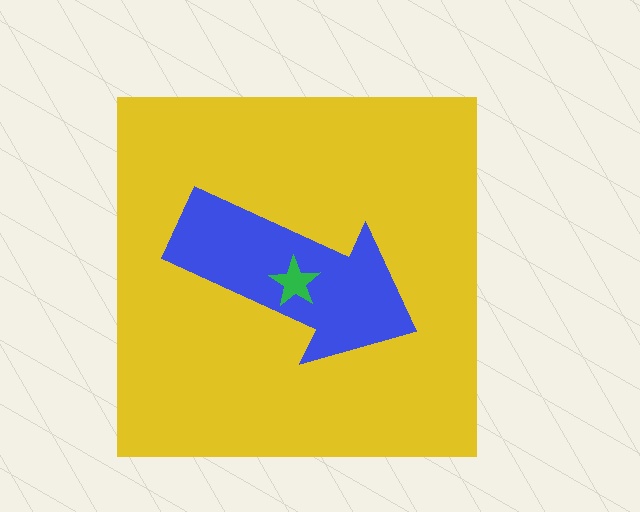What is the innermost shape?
The green star.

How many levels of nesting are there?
3.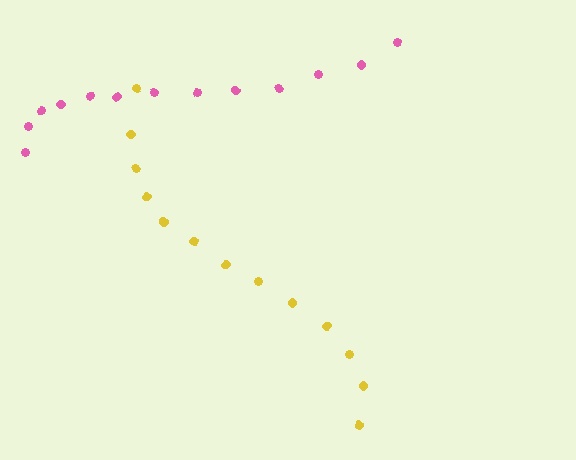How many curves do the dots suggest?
There are 2 distinct paths.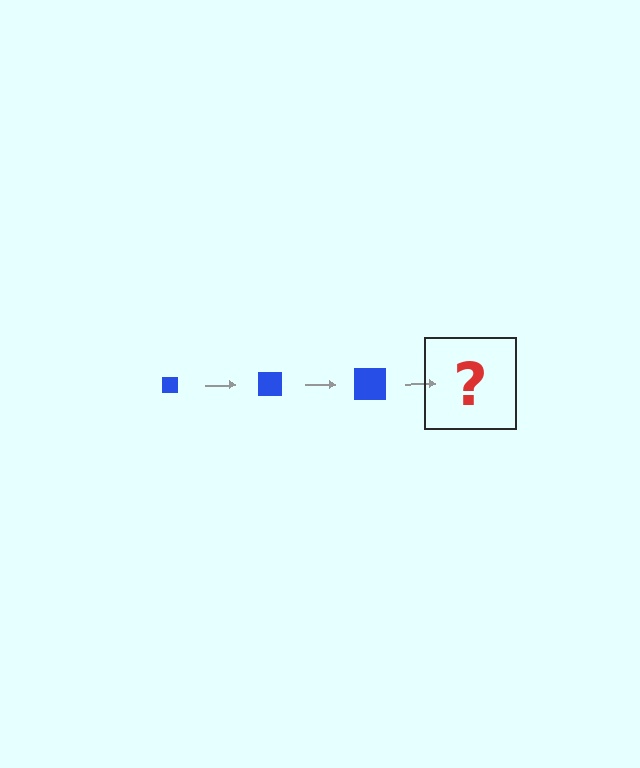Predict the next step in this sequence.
The next step is a blue square, larger than the previous one.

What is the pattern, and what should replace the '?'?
The pattern is that the square gets progressively larger each step. The '?' should be a blue square, larger than the previous one.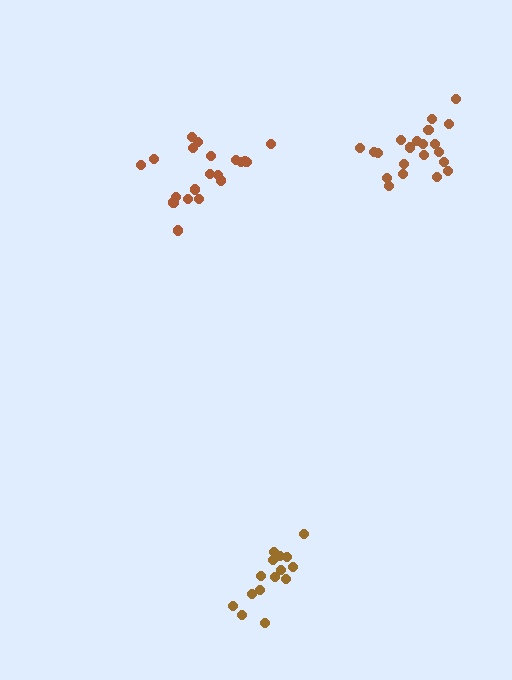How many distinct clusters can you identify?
There are 3 distinct clusters.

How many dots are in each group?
Group 1: 21 dots, Group 2: 21 dots, Group 3: 15 dots (57 total).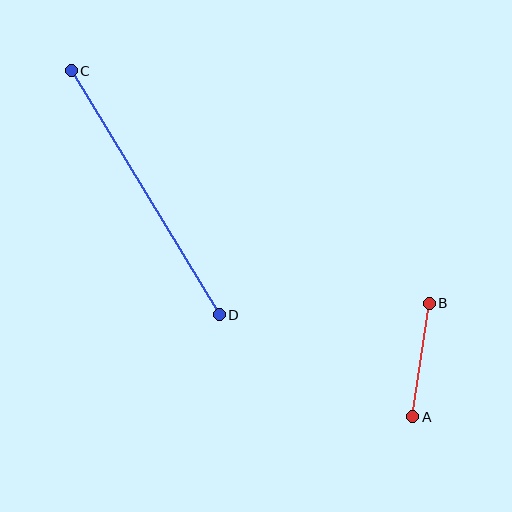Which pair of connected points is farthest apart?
Points C and D are farthest apart.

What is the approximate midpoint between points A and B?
The midpoint is at approximately (421, 360) pixels.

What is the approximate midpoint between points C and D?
The midpoint is at approximately (145, 193) pixels.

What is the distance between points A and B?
The distance is approximately 115 pixels.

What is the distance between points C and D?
The distance is approximately 285 pixels.